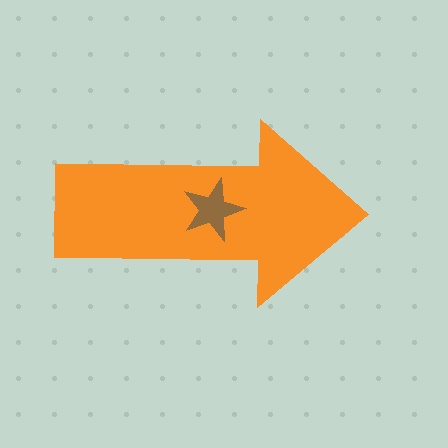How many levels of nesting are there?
2.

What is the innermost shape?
The brown star.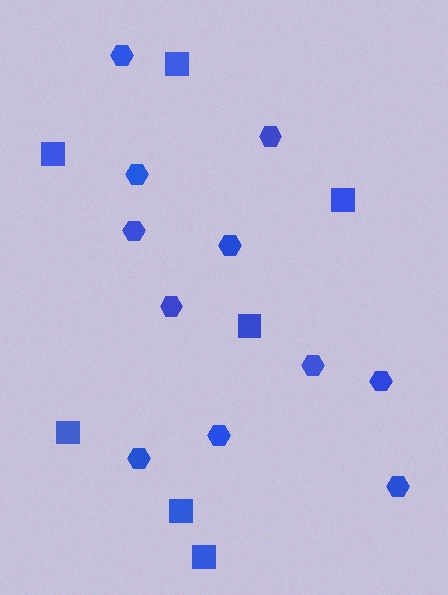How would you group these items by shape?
There are 2 groups: one group of hexagons (11) and one group of squares (7).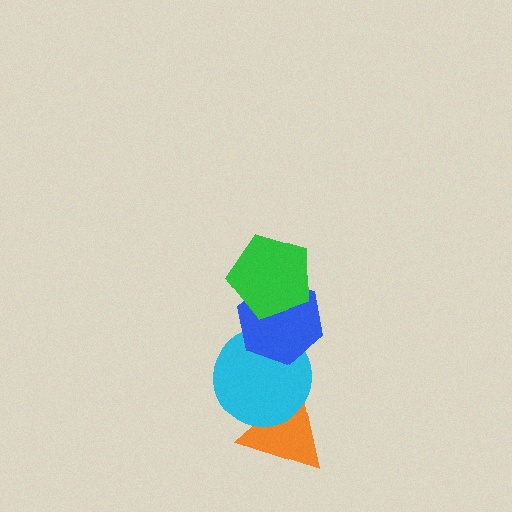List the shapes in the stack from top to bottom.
From top to bottom: the green pentagon, the blue hexagon, the cyan circle, the orange triangle.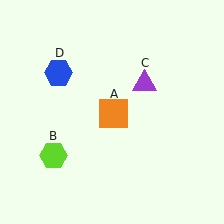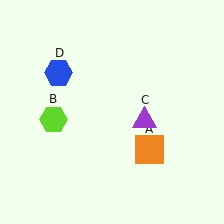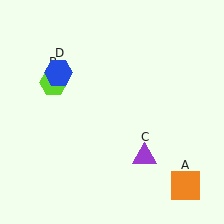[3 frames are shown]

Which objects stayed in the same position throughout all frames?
Blue hexagon (object D) remained stationary.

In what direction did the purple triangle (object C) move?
The purple triangle (object C) moved down.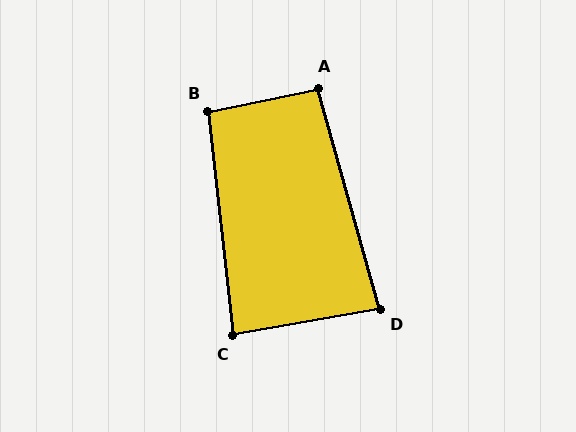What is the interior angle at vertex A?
Approximately 94 degrees (approximately right).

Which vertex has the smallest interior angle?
D, at approximately 84 degrees.